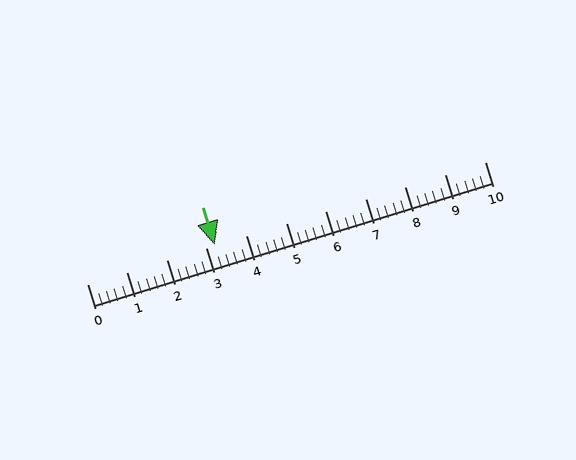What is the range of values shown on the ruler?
The ruler shows values from 0 to 10.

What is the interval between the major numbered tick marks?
The major tick marks are spaced 1 units apart.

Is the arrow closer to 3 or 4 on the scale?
The arrow is closer to 3.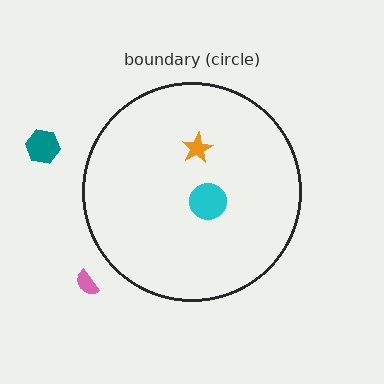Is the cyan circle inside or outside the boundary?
Inside.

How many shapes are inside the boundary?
2 inside, 2 outside.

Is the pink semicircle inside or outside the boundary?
Outside.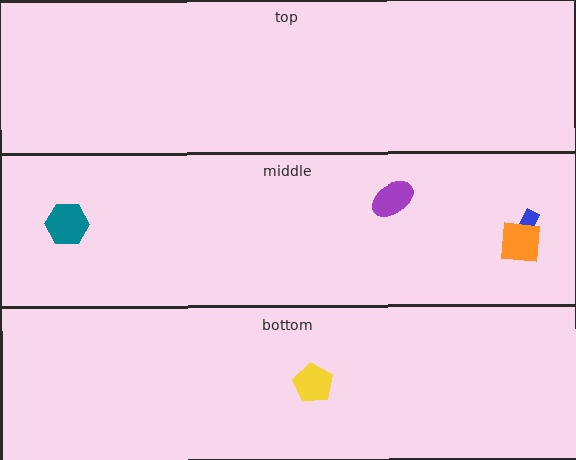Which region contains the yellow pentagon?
The bottom region.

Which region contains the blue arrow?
The middle region.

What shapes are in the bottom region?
The yellow pentagon.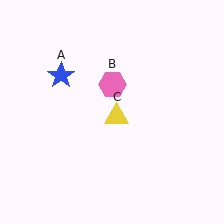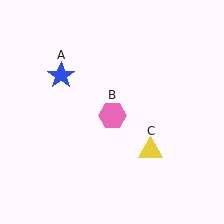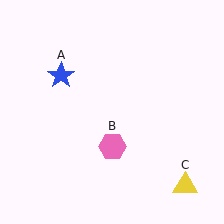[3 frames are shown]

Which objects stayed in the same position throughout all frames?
Blue star (object A) remained stationary.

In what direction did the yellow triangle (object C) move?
The yellow triangle (object C) moved down and to the right.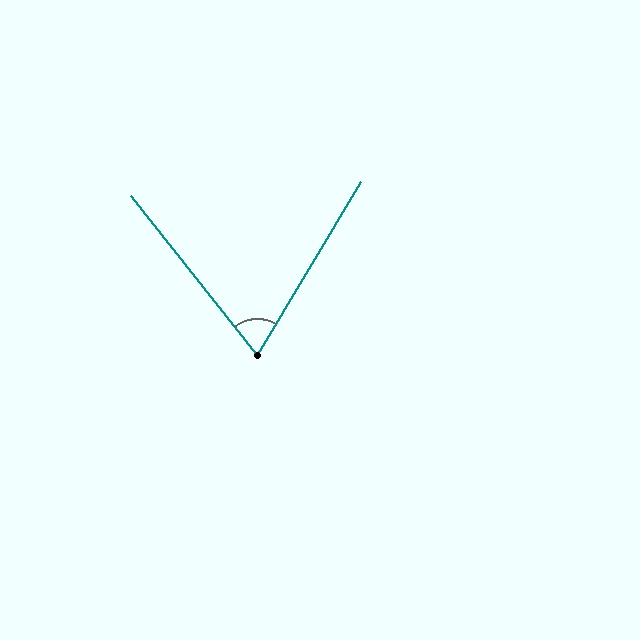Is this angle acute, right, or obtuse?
It is acute.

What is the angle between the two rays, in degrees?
Approximately 69 degrees.